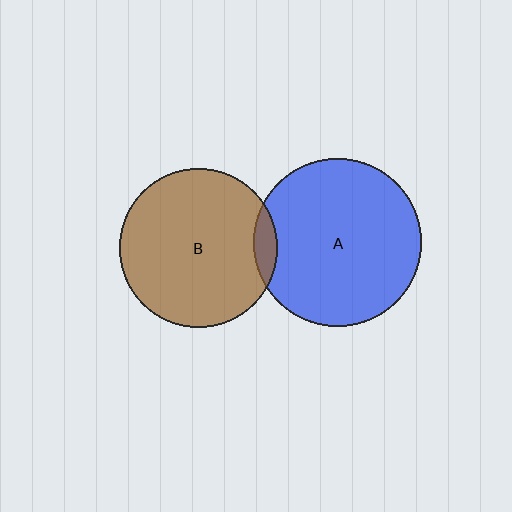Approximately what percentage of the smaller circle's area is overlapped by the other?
Approximately 5%.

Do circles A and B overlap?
Yes.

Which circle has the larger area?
Circle A (blue).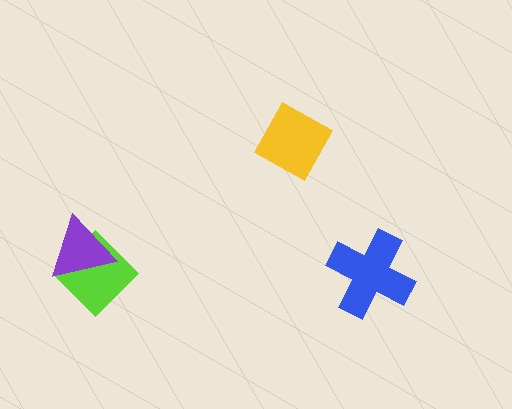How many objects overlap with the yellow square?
0 objects overlap with the yellow square.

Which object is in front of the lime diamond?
The purple triangle is in front of the lime diamond.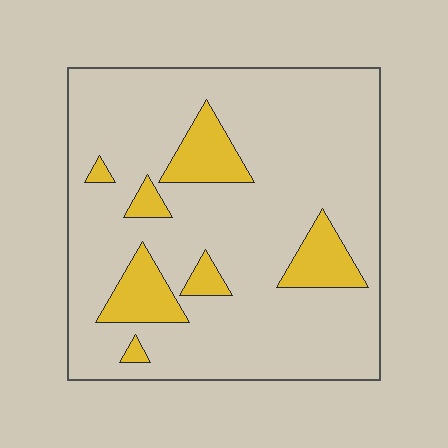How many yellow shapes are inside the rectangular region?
7.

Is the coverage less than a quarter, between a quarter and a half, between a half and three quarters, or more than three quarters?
Less than a quarter.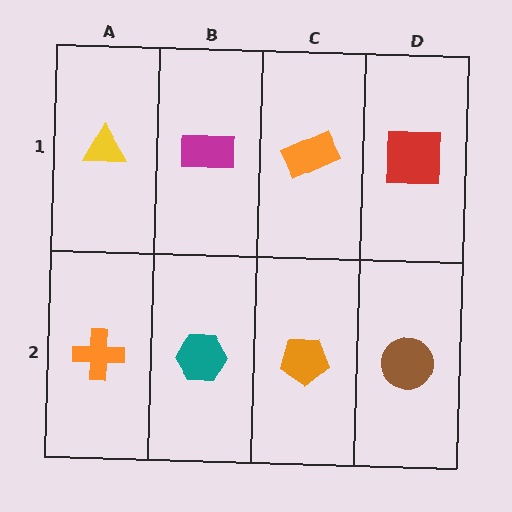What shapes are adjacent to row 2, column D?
A red square (row 1, column D), an orange pentagon (row 2, column C).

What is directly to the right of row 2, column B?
An orange pentagon.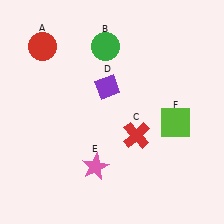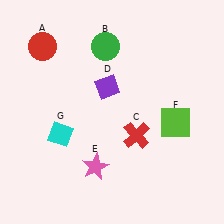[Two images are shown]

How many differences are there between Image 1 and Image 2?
There is 1 difference between the two images.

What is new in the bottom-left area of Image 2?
A cyan diamond (G) was added in the bottom-left area of Image 2.